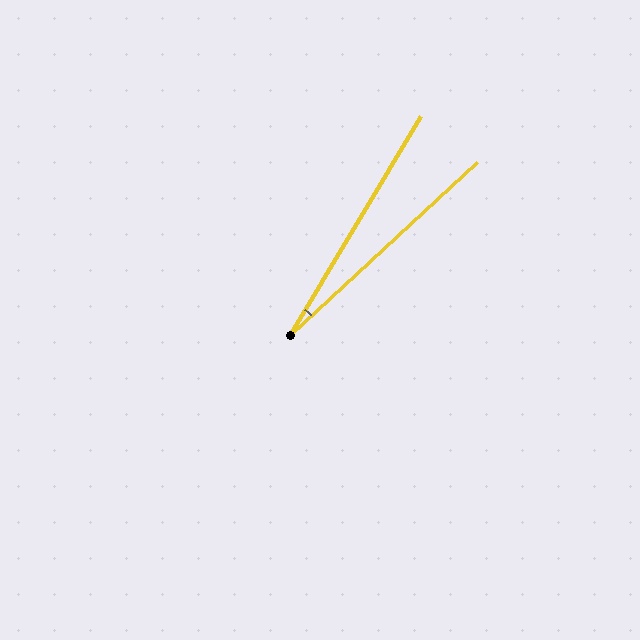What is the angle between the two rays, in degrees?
Approximately 16 degrees.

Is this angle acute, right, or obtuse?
It is acute.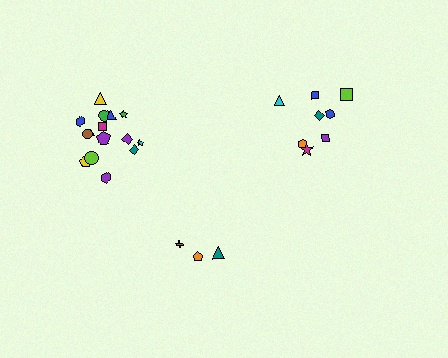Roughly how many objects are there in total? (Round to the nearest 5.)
Roughly 25 objects in total.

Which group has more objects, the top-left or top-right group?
The top-left group.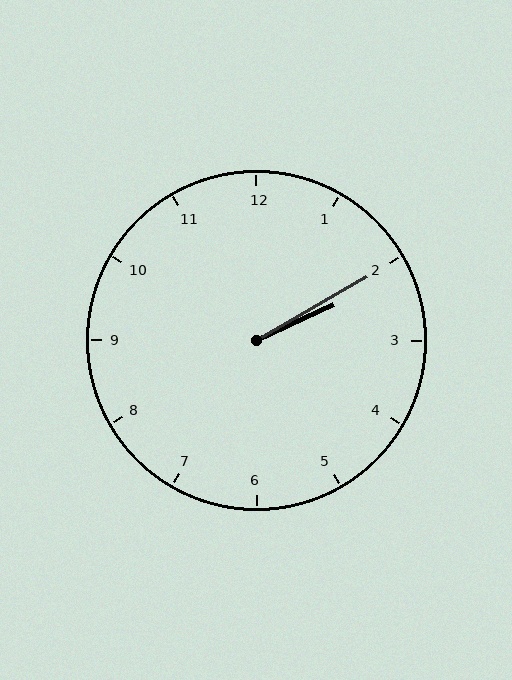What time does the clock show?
2:10.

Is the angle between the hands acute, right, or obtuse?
It is acute.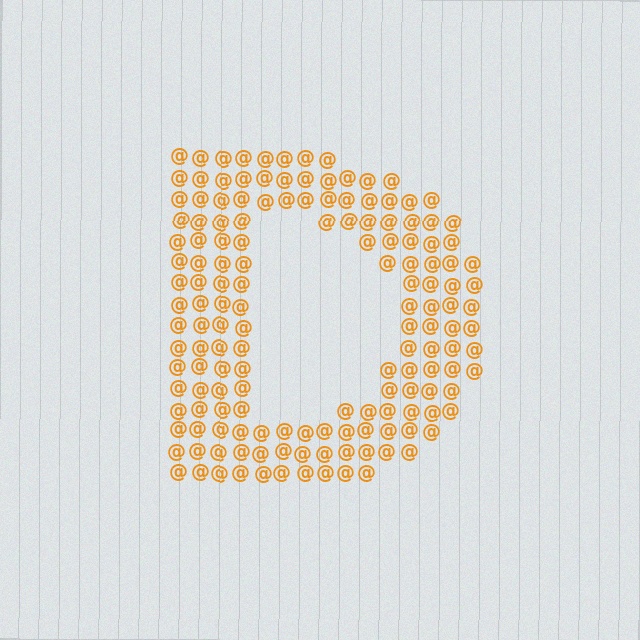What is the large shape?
The large shape is the letter D.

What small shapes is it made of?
It is made of small at signs.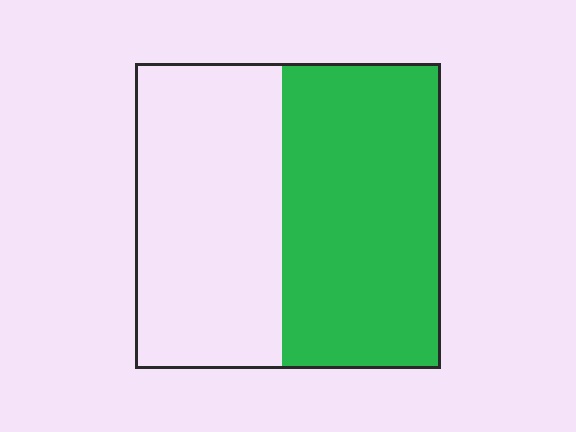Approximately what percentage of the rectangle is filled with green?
Approximately 50%.